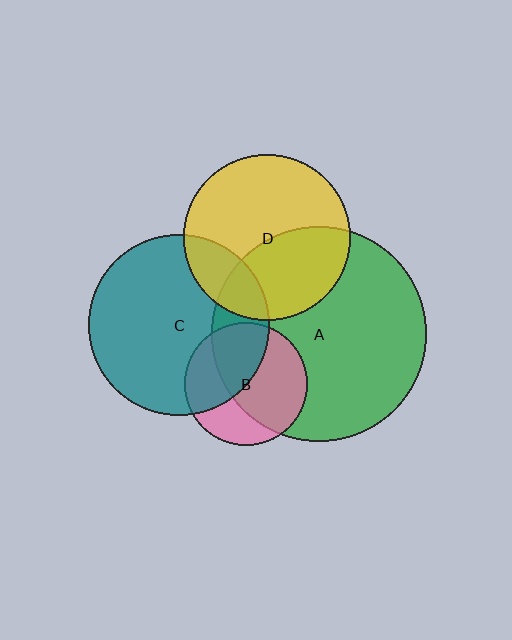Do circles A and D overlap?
Yes.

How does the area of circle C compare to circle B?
Approximately 2.2 times.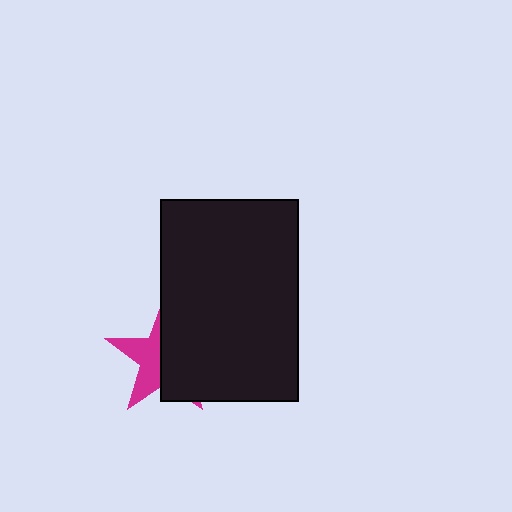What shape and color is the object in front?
The object in front is a black rectangle.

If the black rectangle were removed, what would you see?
You would see the complete magenta star.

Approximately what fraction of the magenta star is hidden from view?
Roughly 59% of the magenta star is hidden behind the black rectangle.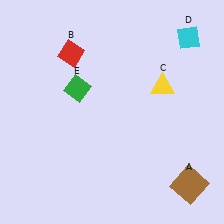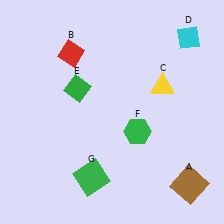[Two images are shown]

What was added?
A green hexagon (F), a green square (G) were added in Image 2.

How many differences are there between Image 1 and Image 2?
There are 2 differences between the two images.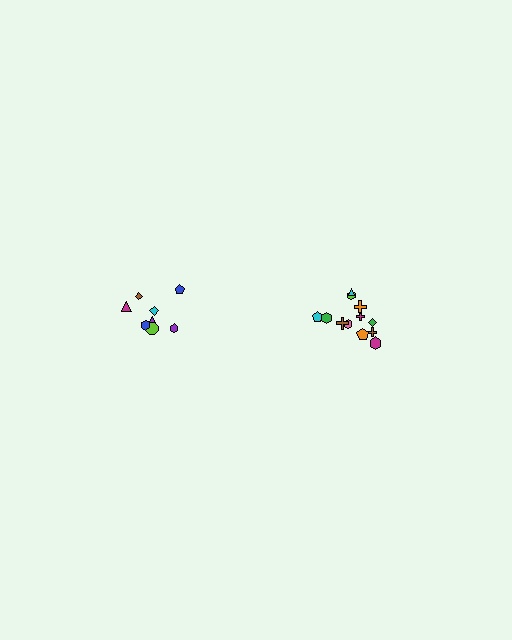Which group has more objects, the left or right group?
The right group.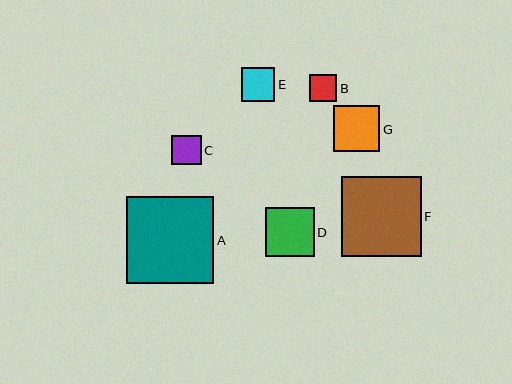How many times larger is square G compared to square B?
Square G is approximately 1.7 times the size of square B.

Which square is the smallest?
Square B is the smallest with a size of approximately 27 pixels.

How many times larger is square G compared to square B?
Square G is approximately 1.7 times the size of square B.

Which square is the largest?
Square A is the largest with a size of approximately 87 pixels.